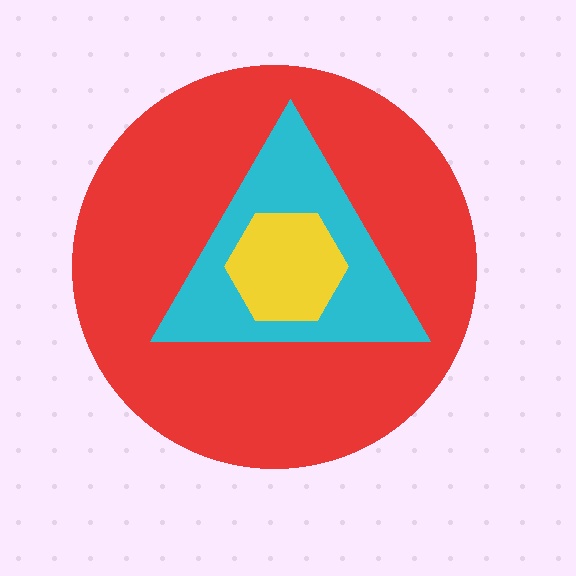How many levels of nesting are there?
3.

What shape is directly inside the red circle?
The cyan triangle.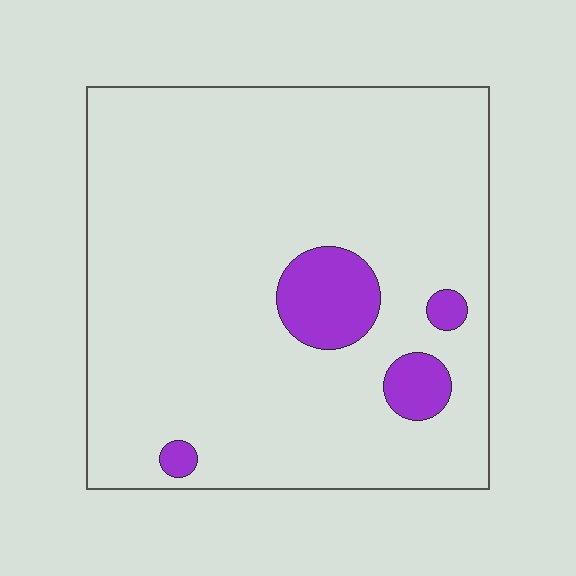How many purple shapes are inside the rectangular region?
4.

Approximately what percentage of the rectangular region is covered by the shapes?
Approximately 10%.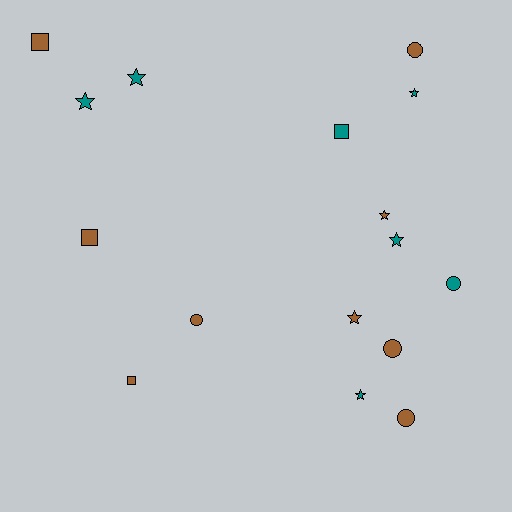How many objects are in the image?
There are 16 objects.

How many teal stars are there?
There are 5 teal stars.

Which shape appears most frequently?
Star, with 7 objects.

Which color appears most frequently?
Brown, with 9 objects.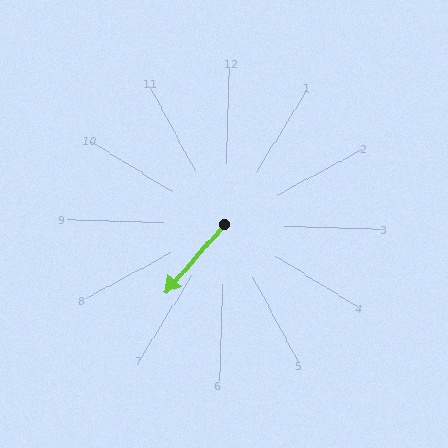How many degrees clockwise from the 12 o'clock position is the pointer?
Approximately 219 degrees.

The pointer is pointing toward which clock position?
Roughly 7 o'clock.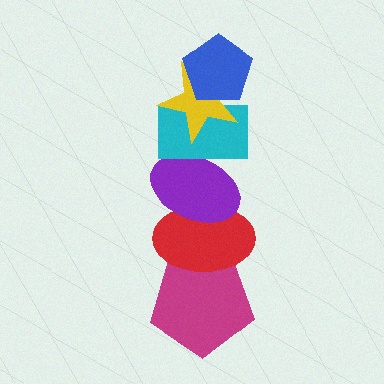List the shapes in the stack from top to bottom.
From top to bottom: the blue pentagon, the yellow star, the cyan rectangle, the purple ellipse, the red ellipse, the magenta pentagon.